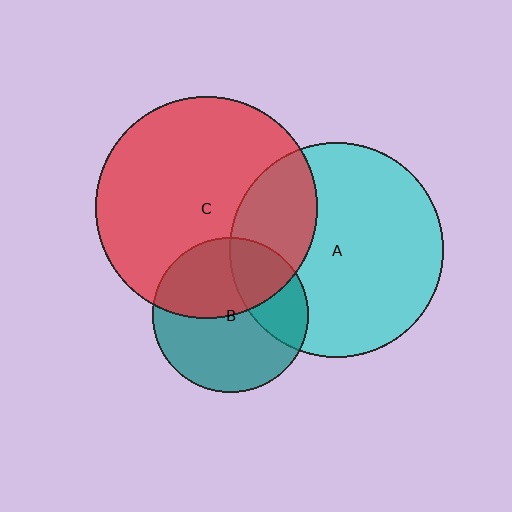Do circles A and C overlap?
Yes.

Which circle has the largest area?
Circle C (red).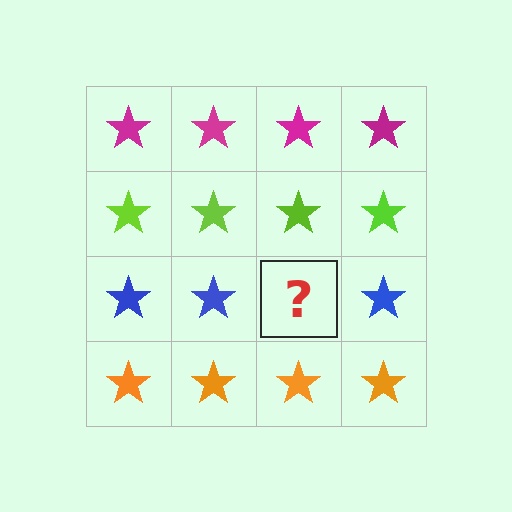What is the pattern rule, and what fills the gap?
The rule is that each row has a consistent color. The gap should be filled with a blue star.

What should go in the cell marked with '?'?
The missing cell should contain a blue star.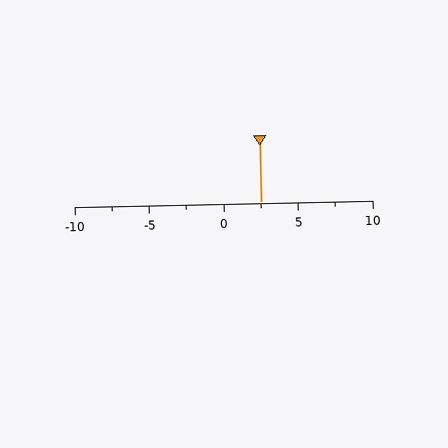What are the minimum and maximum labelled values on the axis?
The axis runs from -10 to 10.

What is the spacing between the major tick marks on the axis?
The major ticks are spaced 5 apart.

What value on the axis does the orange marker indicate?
The marker indicates approximately 2.5.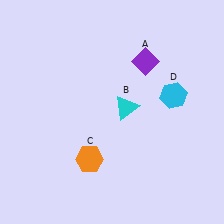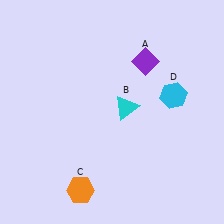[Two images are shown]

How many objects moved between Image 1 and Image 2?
1 object moved between the two images.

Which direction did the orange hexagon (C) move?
The orange hexagon (C) moved down.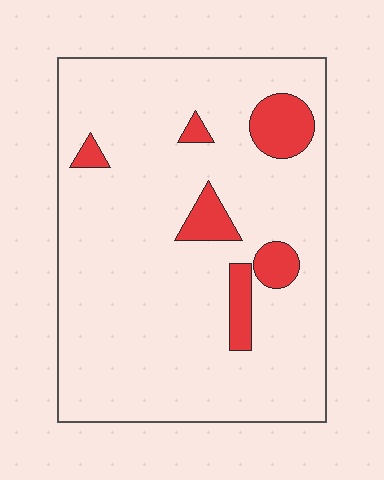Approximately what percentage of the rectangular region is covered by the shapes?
Approximately 10%.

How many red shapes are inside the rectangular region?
6.